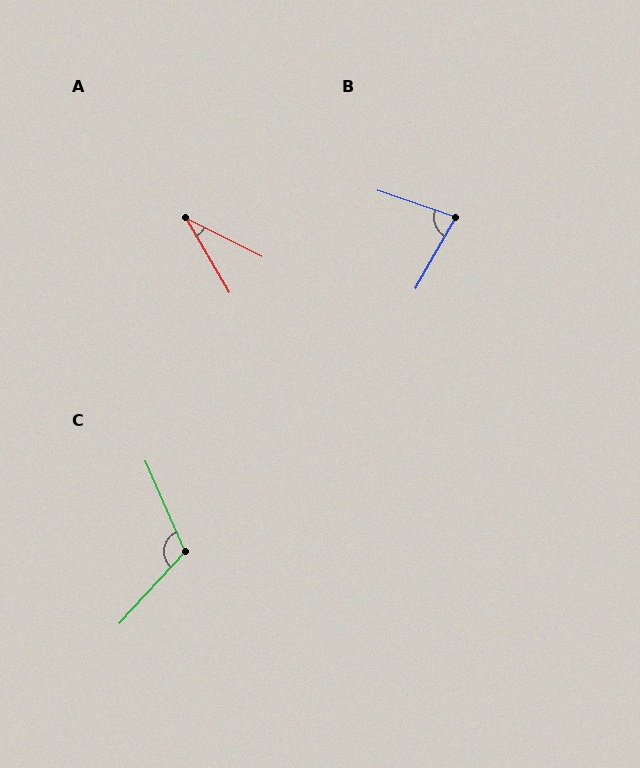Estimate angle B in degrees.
Approximately 80 degrees.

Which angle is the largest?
C, at approximately 114 degrees.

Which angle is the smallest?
A, at approximately 33 degrees.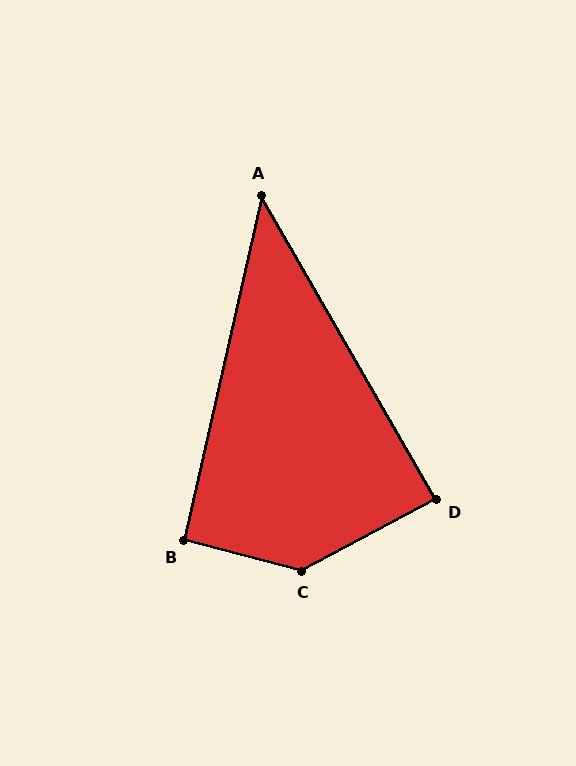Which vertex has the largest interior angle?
C, at approximately 137 degrees.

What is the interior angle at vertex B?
Approximately 92 degrees (approximately right).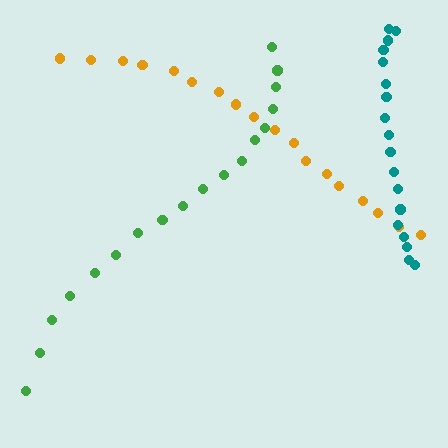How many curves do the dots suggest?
There are 3 distinct paths.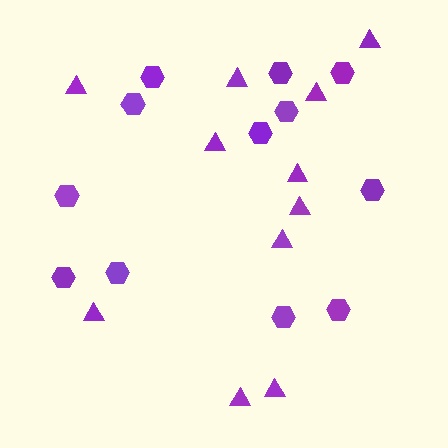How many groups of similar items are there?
There are 2 groups: one group of hexagons (12) and one group of triangles (11).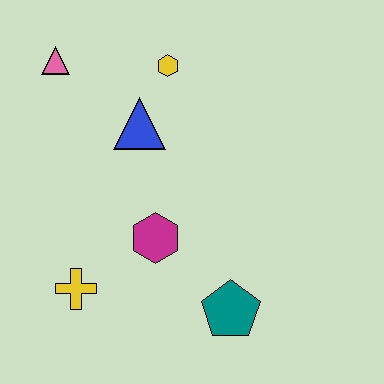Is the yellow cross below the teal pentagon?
No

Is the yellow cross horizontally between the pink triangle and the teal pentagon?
Yes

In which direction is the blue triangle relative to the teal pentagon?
The blue triangle is above the teal pentagon.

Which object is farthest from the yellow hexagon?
The teal pentagon is farthest from the yellow hexagon.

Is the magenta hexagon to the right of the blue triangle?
Yes